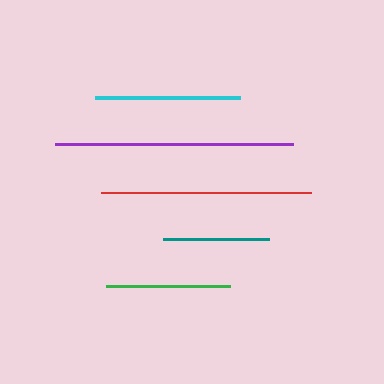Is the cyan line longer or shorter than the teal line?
The cyan line is longer than the teal line.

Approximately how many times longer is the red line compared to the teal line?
The red line is approximately 2.0 times the length of the teal line.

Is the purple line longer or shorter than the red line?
The purple line is longer than the red line.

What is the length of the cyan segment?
The cyan segment is approximately 145 pixels long.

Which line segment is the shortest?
The teal line is the shortest at approximately 105 pixels.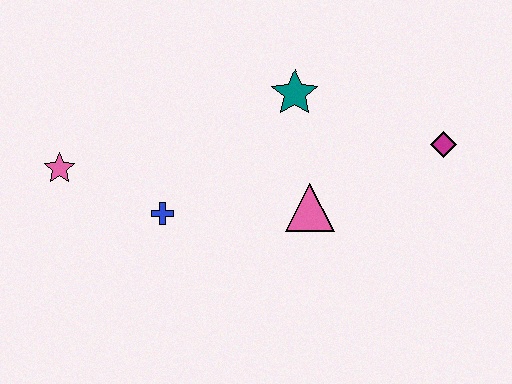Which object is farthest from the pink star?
The magenta diamond is farthest from the pink star.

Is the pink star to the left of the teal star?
Yes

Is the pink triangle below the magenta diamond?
Yes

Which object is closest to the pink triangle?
The teal star is closest to the pink triangle.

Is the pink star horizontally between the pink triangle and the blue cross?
No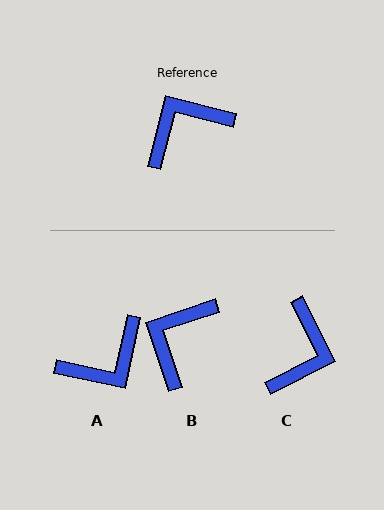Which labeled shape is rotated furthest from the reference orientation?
A, about 178 degrees away.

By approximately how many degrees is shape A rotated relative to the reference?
Approximately 178 degrees clockwise.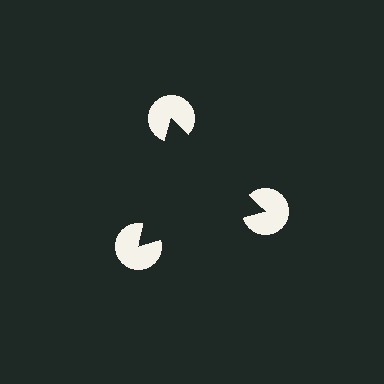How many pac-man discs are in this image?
There are 3 — one at each vertex of the illusory triangle.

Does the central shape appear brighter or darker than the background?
It typically appears slightly darker than the background, even though no actual brightness change is drawn.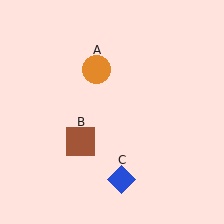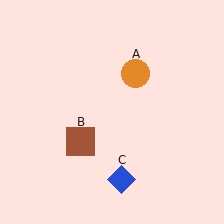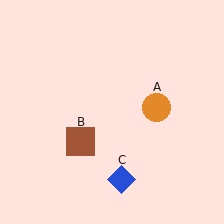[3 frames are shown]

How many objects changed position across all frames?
1 object changed position: orange circle (object A).